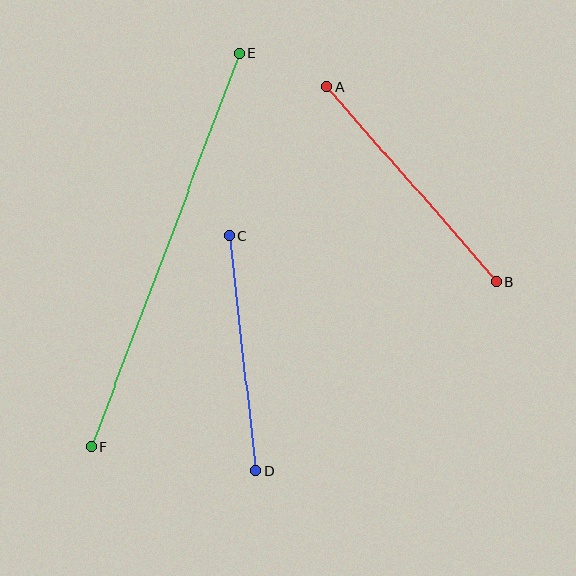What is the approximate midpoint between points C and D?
The midpoint is at approximately (242, 353) pixels.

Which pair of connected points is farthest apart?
Points E and F are farthest apart.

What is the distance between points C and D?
The distance is approximately 236 pixels.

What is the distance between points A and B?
The distance is approximately 259 pixels.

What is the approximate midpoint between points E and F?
The midpoint is at approximately (165, 250) pixels.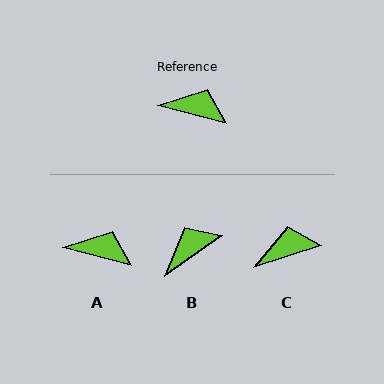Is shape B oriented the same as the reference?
No, it is off by about 50 degrees.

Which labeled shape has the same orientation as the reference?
A.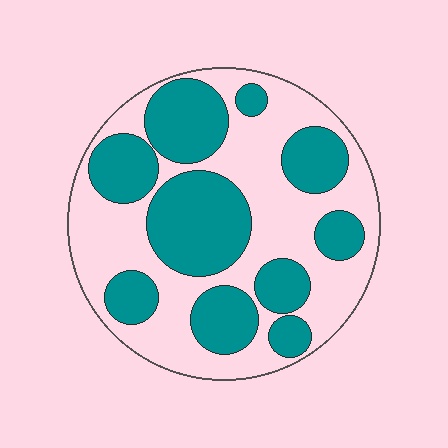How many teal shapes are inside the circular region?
10.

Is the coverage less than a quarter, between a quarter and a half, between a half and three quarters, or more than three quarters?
Between a quarter and a half.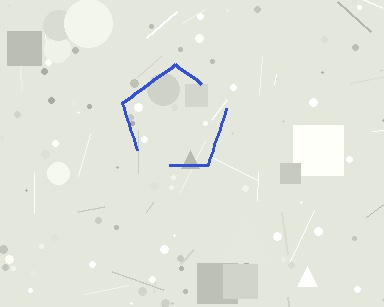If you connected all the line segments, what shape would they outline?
They would outline a pentagon.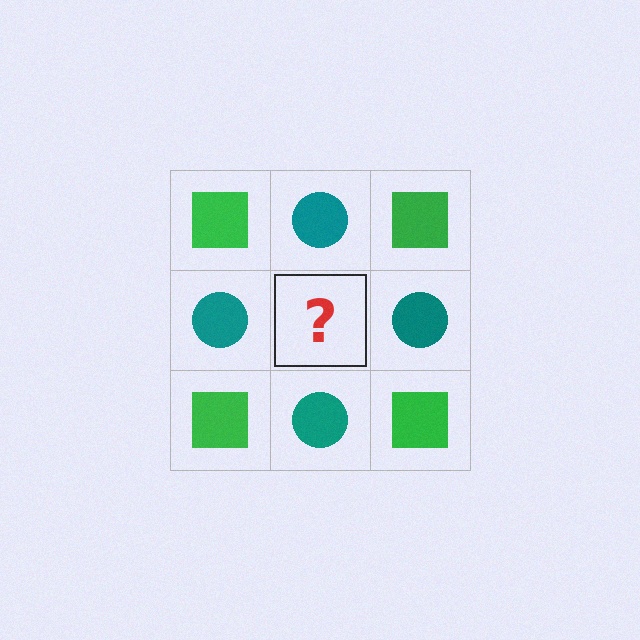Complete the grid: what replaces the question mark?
The question mark should be replaced with a green square.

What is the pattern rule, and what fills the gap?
The rule is that it alternates green square and teal circle in a checkerboard pattern. The gap should be filled with a green square.